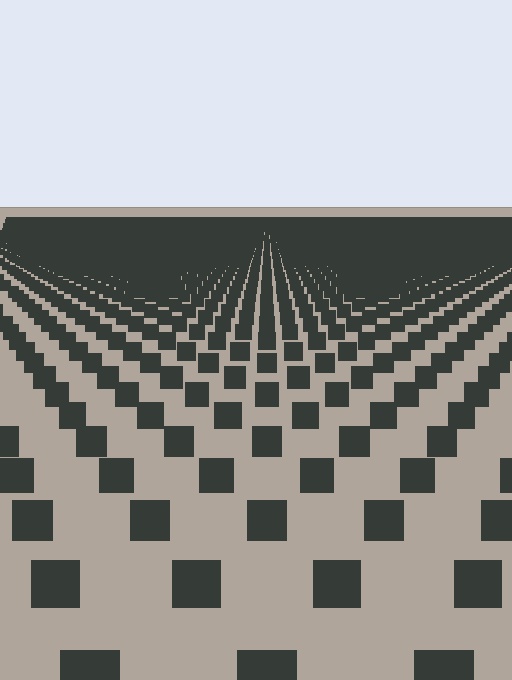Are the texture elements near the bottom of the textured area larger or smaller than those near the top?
Larger. Near the bottom, elements are closer to the viewer and appear at a bigger on-screen size.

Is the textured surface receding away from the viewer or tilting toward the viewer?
The surface is receding away from the viewer. Texture elements get smaller and denser toward the top.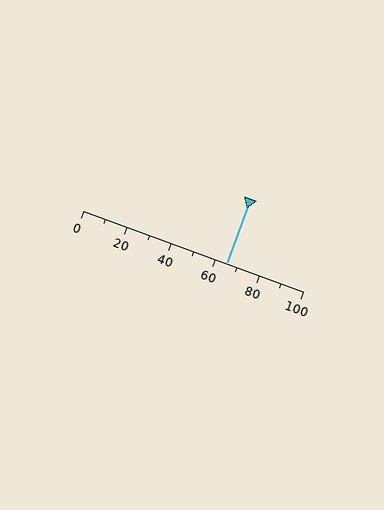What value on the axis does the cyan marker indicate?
The marker indicates approximately 65.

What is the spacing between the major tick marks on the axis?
The major ticks are spaced 20 apart.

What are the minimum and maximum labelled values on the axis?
The axis runs from 0 to 100.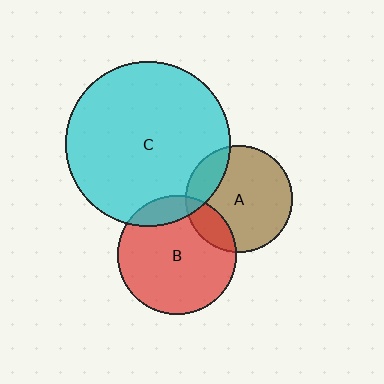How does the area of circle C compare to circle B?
Approximately 1.9 times.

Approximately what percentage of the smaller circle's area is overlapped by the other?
Approximately 20%.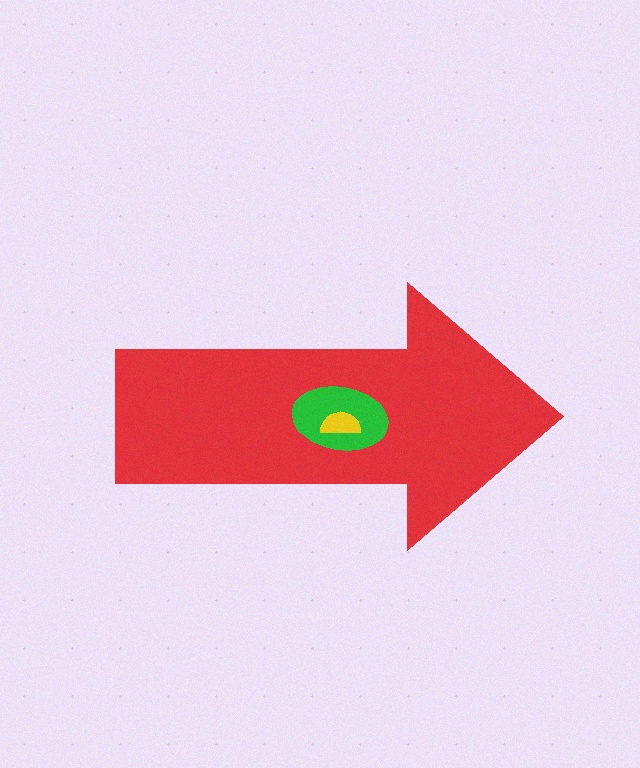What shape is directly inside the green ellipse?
The yellow semicircle.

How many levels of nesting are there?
3.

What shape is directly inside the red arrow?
The green ellipse.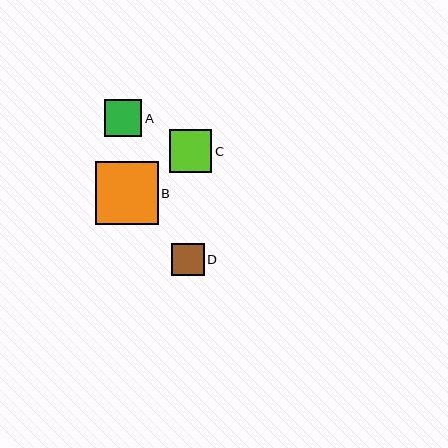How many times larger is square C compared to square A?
Square C is approximately 1.1 times the size of square A.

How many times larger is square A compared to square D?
Square A is approximately 1.1 times the size of square D.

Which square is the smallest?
Square D is the smallest with a size of approximately 33 pixels.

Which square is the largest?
Square B is the largest with a size of approximately 63 pixels.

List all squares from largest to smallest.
From largest to smallest: B, C, A, D.